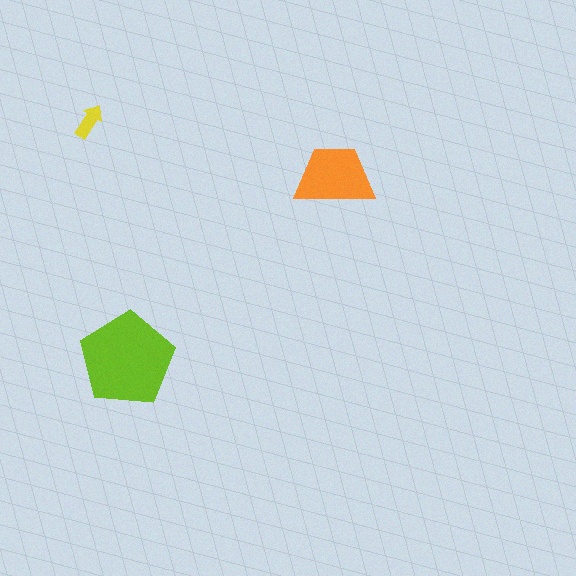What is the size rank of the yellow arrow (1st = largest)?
3rd.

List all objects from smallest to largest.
The yellow arrow, the orange trapezoid, the lime pentagon.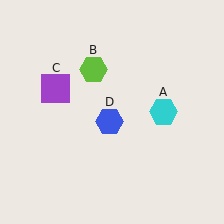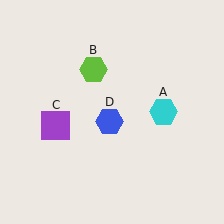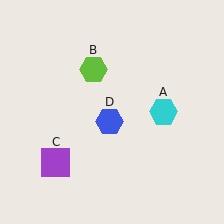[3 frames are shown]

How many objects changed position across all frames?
1 object changed position: purple square (object C).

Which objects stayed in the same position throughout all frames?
Cyan hexagon (object A) and lime hexagon (object B) and blue hexagon (object D) remained stationary.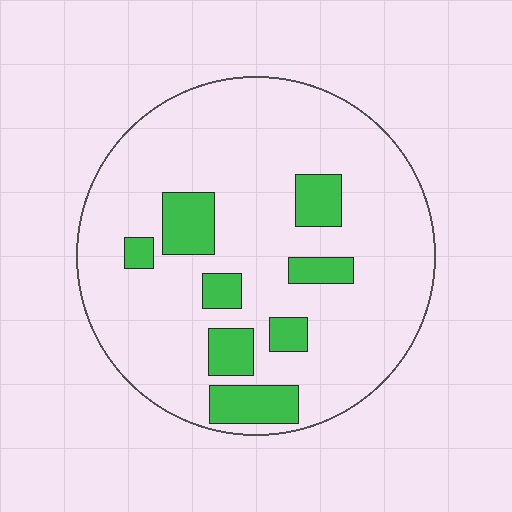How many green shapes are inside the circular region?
8.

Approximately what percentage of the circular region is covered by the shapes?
Approximately 15%.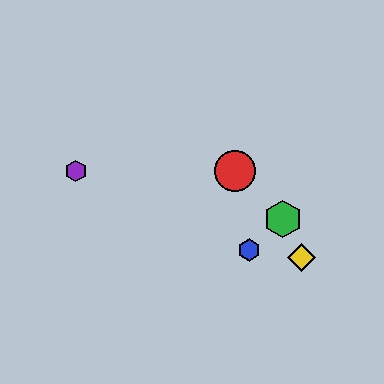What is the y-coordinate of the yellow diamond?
The yellow diamond is at y≈257.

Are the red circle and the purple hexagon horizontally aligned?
Yes, both are at y≈171.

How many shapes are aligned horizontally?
2 shapes (the red circle, the purple hexagon) are aligned horizontally.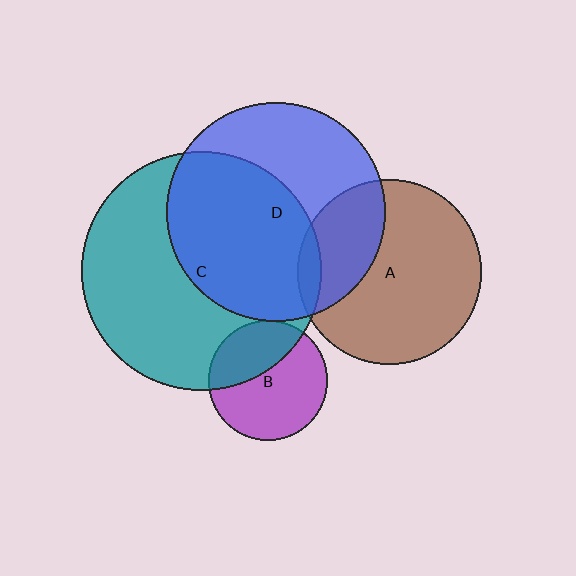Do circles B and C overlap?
Yes.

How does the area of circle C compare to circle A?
Approximately 1.7 times.